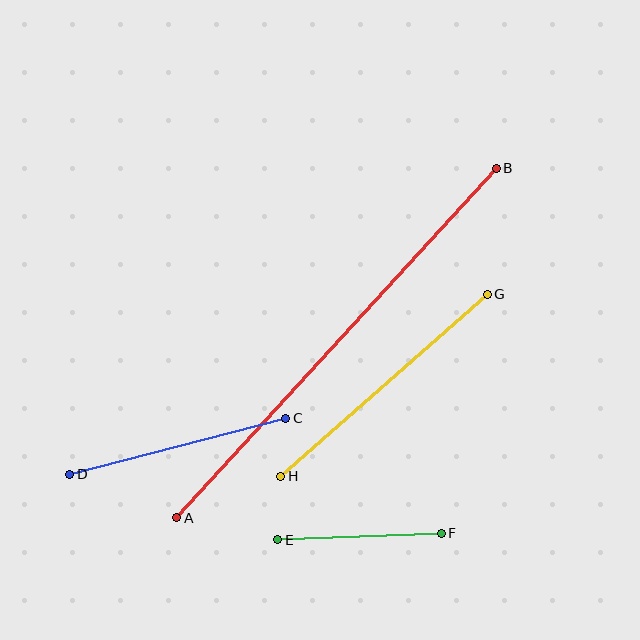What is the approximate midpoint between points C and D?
The midpoint is at approximately (178, 446) pixels.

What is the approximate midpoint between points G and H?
The midpoint is at approximately (384, 385) pixels.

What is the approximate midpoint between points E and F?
The midpoint is at approximately (360, 537) pixels.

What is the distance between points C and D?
The distance is approximately 223 pixels.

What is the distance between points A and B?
The distance is approximately 474 pixels.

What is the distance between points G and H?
The distance is approximately 275 pixels.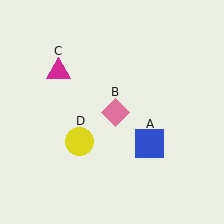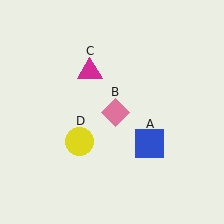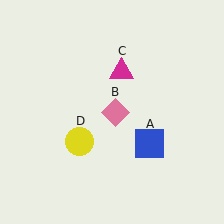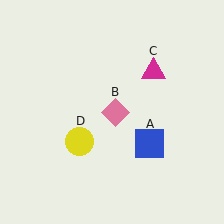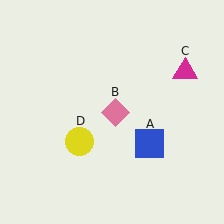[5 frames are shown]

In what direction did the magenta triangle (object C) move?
The magenta triangle (object C) moved right.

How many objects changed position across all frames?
1 object changed position: magenta triangle (object C).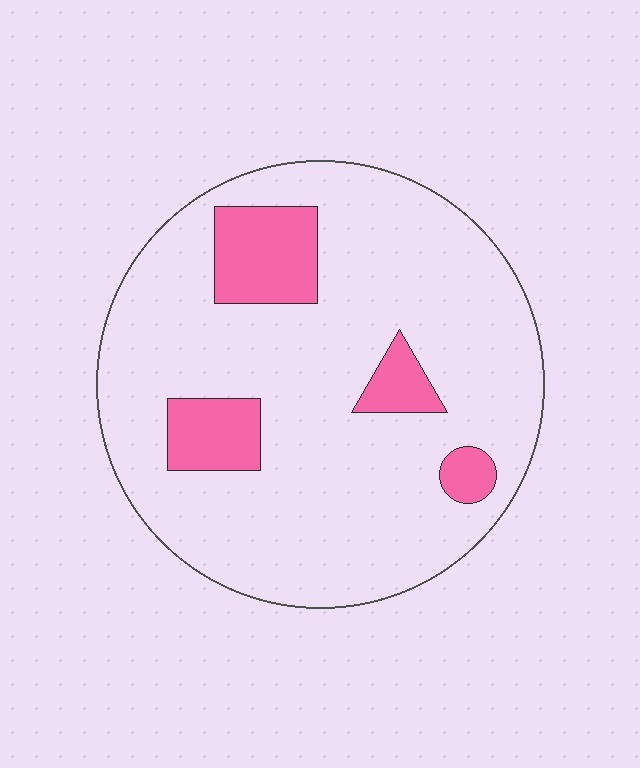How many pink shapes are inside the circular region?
4.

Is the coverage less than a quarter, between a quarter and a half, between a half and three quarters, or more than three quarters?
Less than a quarter.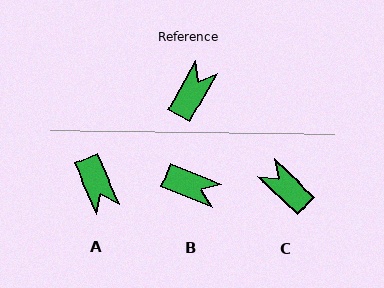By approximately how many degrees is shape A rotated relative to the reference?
Approximately 127 degrees clockwise.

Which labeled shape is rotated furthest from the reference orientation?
A, about 127 degrees away.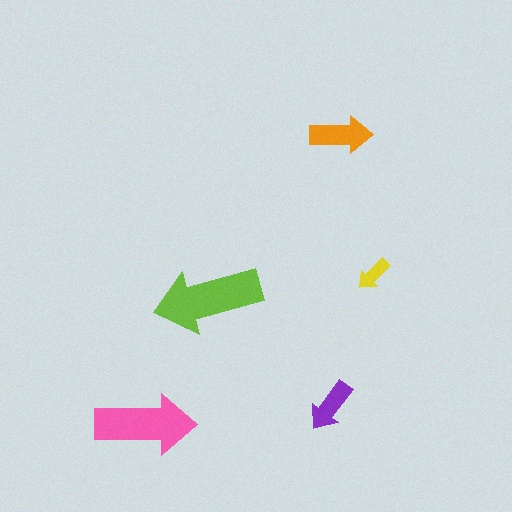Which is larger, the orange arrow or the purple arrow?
The orange one.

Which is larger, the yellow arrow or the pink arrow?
The pink one.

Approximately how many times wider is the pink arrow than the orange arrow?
About 1.5 times wider.